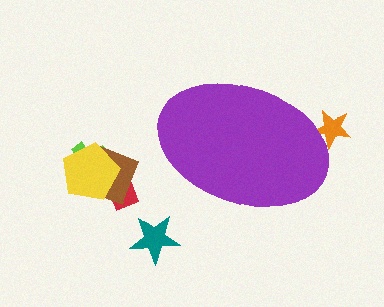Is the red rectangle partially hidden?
No, the red rectangle is fully visible.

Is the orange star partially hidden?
Yes, the orange star is partially hidden behind the purple ellipse.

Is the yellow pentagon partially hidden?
No, the yellow pentagon is fully visible.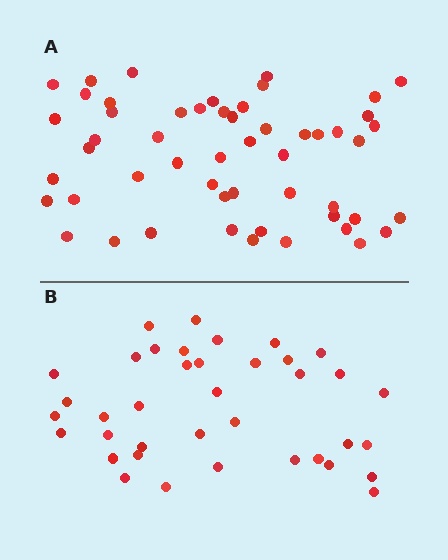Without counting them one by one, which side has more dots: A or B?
Region A (the top region) has more dots.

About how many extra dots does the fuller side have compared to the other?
Region A has approximately 15 more dots than region B.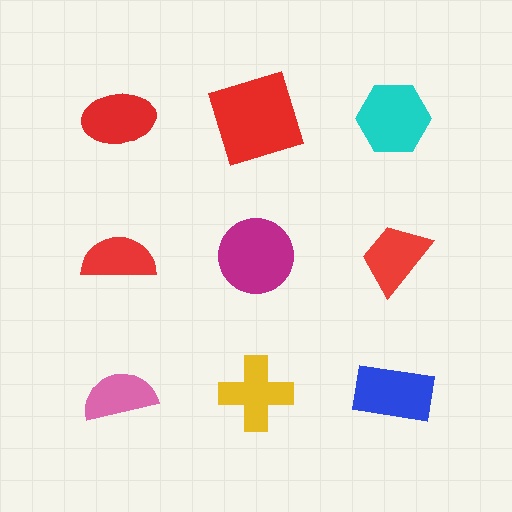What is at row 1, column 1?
A red ellipse.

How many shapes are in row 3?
3 shapes.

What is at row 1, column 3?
A cyan hexagon.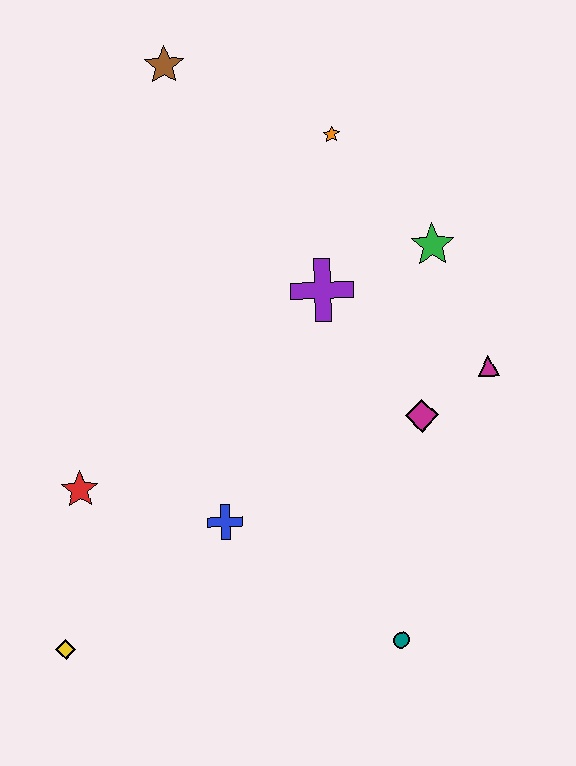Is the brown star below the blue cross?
No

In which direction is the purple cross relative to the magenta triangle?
The purple cross is to the left of the magenta triangle.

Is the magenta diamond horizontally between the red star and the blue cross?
No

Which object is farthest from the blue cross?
The brown star is farthest from the blue cross.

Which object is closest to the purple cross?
The green star is closest to the purple cross.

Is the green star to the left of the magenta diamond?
No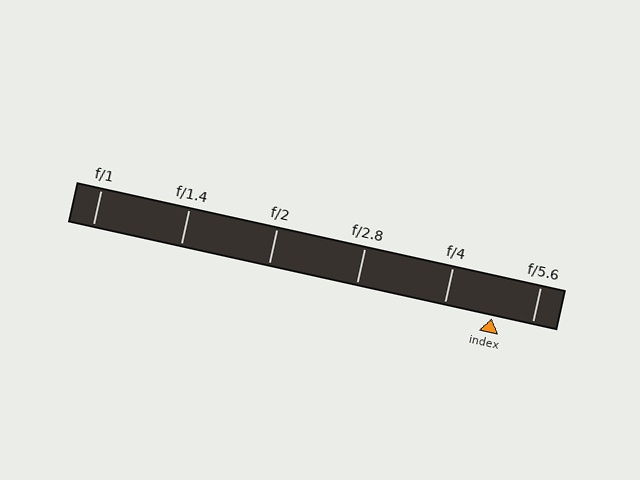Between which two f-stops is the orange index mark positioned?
The index mark is between f/4 and f/5.6.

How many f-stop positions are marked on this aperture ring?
There are 6 f-stop positions marked.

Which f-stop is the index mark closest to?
The index mark is closest to f/5.6.